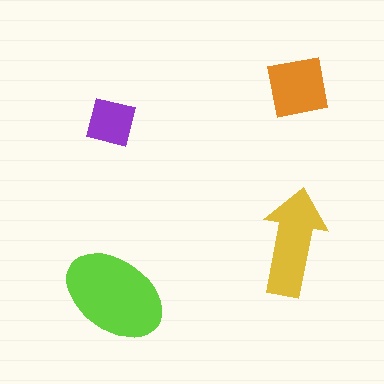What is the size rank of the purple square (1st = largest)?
4th.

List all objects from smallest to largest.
The purple square, the orange square, the yellow arrow, the lime ellipse.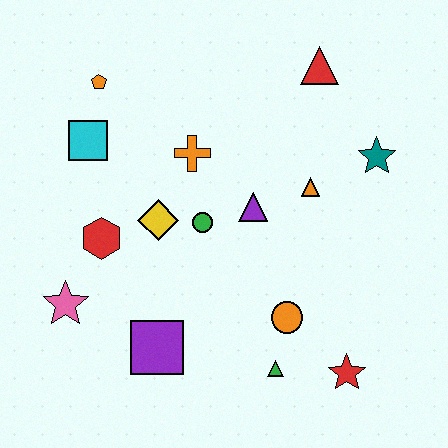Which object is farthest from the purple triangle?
The pink star is farthest from the purple triangle.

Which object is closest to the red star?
The green triangle is closest to the red star.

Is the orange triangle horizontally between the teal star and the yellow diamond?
Yes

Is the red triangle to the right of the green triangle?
Yes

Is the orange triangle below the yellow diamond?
No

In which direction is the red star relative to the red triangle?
The red star is below the red triangle.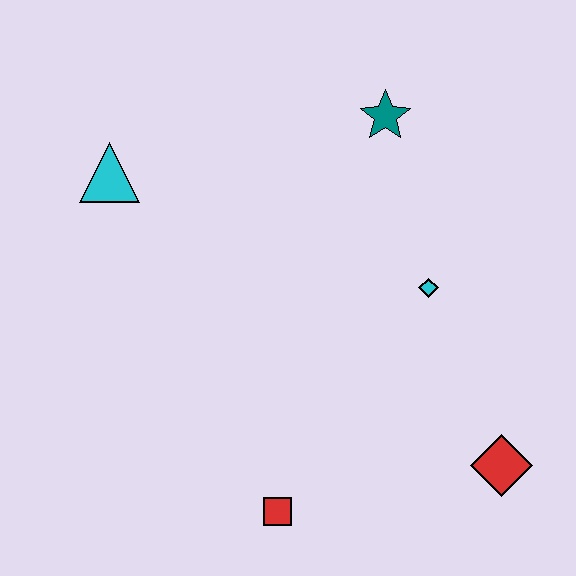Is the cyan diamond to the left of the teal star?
No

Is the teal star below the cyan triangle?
No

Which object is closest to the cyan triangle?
The teal star is closest to the cyan triangle.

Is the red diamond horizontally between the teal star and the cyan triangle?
No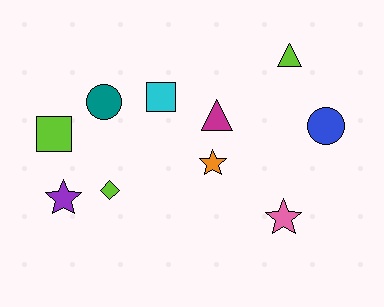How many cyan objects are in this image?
There is 1 cyan object.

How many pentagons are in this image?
There are no pentagons.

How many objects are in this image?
There are 10 objects.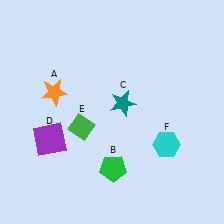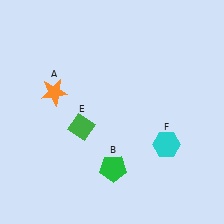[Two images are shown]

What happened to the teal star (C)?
The teal star (C) was removed in Image 2. It was in the top-right area of Image 1.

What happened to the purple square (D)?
The purple square (D) was removed in Image 2. It was in the bottom-left area of Image 1.